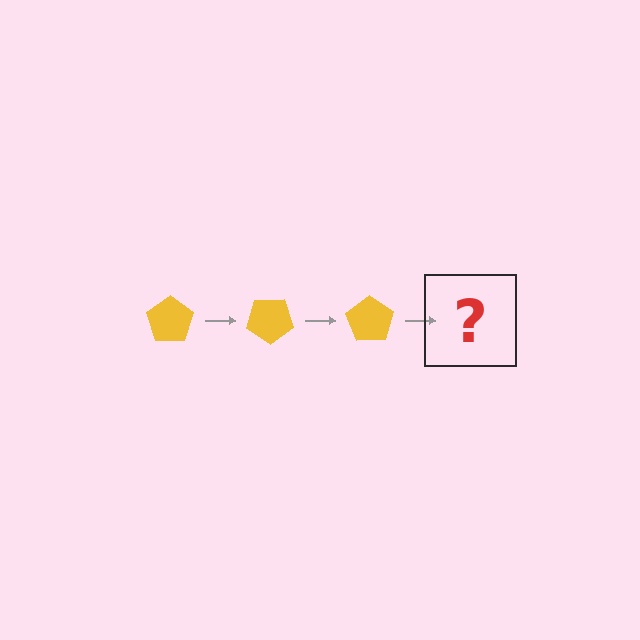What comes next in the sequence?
The next element should be a yellow pentagon rotated 105 degrees.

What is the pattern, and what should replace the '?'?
The pattern is that the pentagon rotates 35 degrees each step. The '?' should be a yellow pentagon rotated 105 degrees.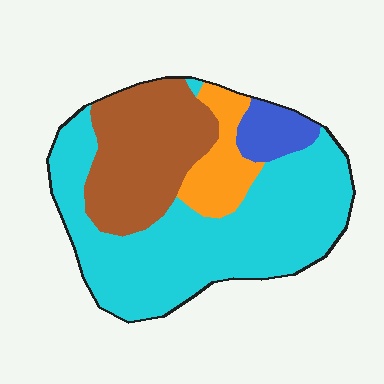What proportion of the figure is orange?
Orange covers roughly 10% of the figure.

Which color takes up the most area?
Cyan, at roughly 55%.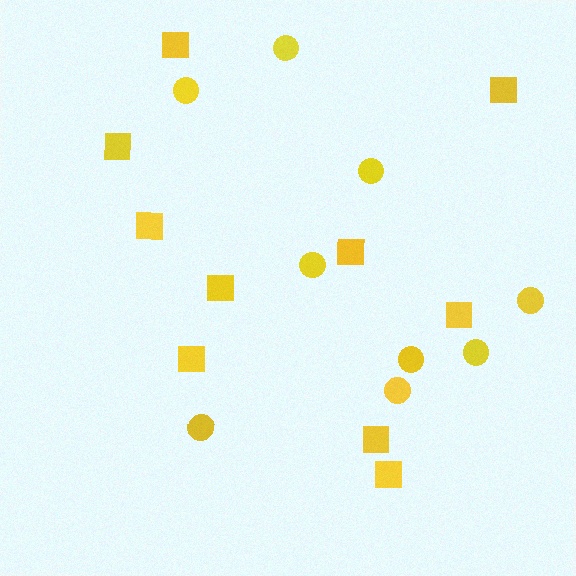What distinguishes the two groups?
There are 2 groups: one group of squares (10) and one group of circles (9).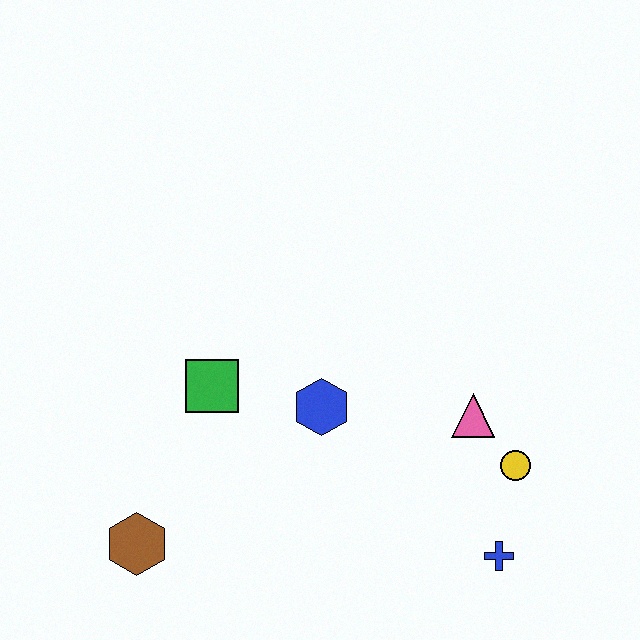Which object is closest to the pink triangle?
The yellow circle is closest to the pink triangle.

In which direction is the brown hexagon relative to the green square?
The brown hexagon is below the green square.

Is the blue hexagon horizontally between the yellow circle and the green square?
Yes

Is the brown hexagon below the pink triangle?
Yes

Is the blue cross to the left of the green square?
No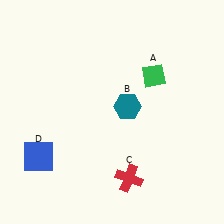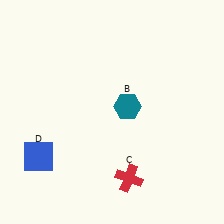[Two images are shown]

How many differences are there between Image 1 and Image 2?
There is 1 difference between the two images.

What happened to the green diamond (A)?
The green diamond (A) was removed in Image 2. It was in the top-right area of Image 1.